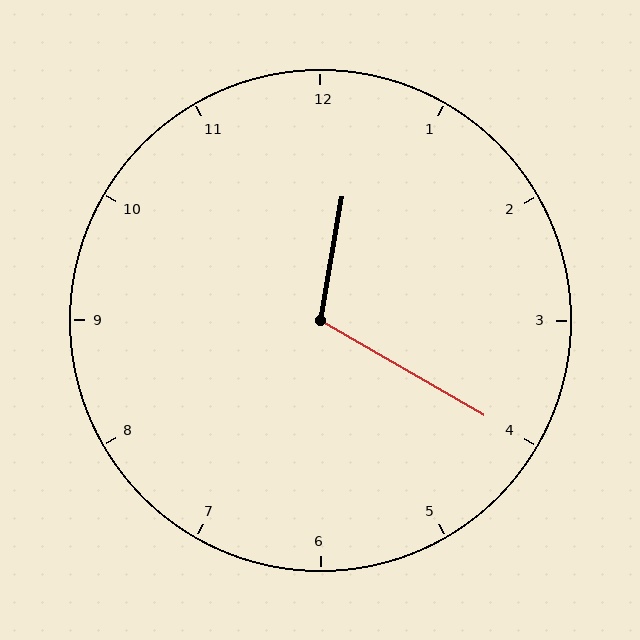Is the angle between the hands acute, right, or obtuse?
It is obtuse.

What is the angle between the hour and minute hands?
Approximately 110 degrees.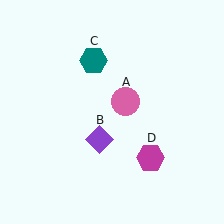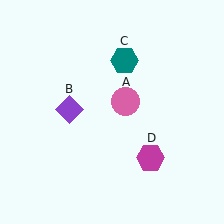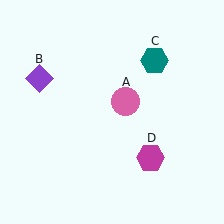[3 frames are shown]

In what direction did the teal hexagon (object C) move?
The teal hexagon (object C) moved right.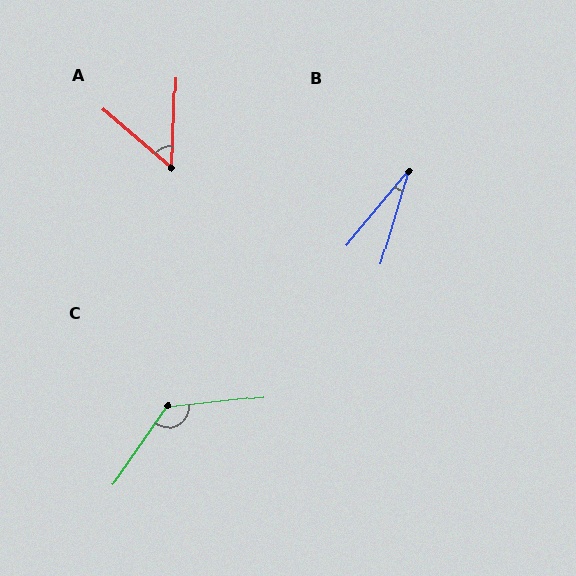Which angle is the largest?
C, at approximately 130 degrees.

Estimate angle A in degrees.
Approximately 52 degrees.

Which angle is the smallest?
B, at approximately 23 degrees.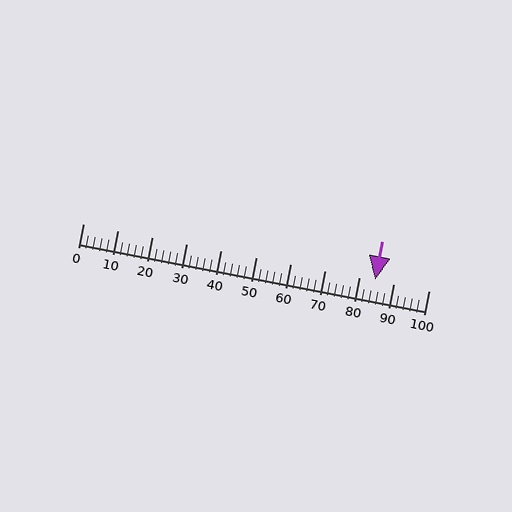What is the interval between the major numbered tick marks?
The major tick marks are spaced 10 units apart.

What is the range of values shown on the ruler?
The ruler shows values from 0 to 100.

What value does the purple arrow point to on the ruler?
The purple arrow points to approximately 84.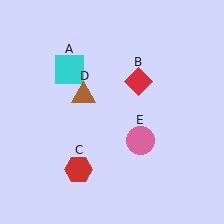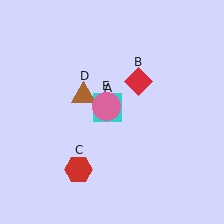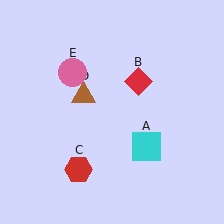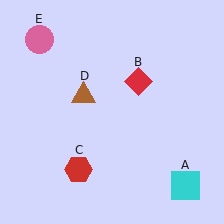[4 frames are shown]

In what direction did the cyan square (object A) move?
The cyan square (object A) moved down and to the right.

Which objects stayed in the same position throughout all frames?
Red diamond (object B) and red hexagon (object C) and brown triangle (object D) remained stationary.